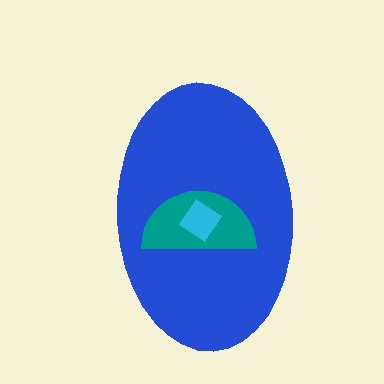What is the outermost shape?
The blue ellipse.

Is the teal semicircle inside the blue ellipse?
Yes.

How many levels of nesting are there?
3.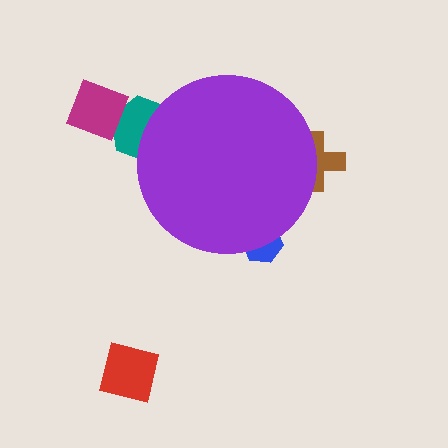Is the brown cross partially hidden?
Yes, the brown cross is partially hidden behind the purple circle.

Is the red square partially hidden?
No, the red square is fully visible.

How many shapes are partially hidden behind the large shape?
3 shapes are partially hidden.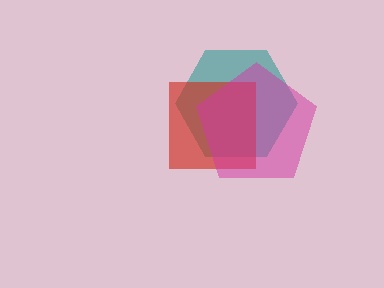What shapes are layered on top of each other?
The layered shapes are: a teal hexagon, a red square, a magenta pentagon.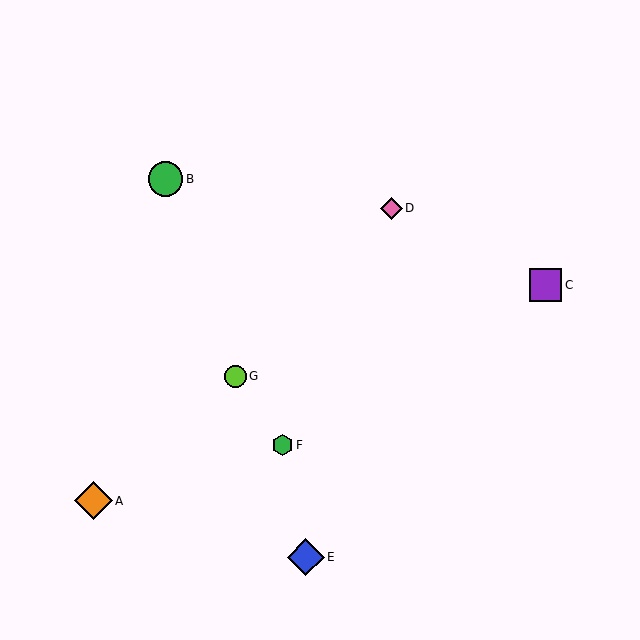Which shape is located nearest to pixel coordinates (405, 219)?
The pink diamond (labeled D) at (391, 208) is nearest to that location.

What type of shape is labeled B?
Shape B is a green circle.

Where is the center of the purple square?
The center of the purple square is at (546, 285).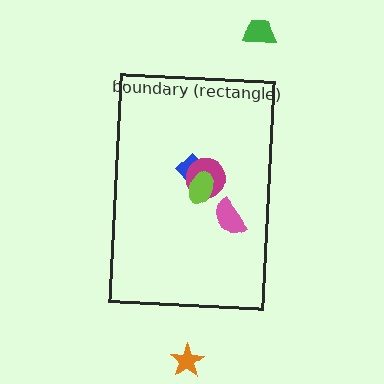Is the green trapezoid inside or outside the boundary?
Outside.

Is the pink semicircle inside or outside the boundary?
Inside.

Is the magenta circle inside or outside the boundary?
Inside.